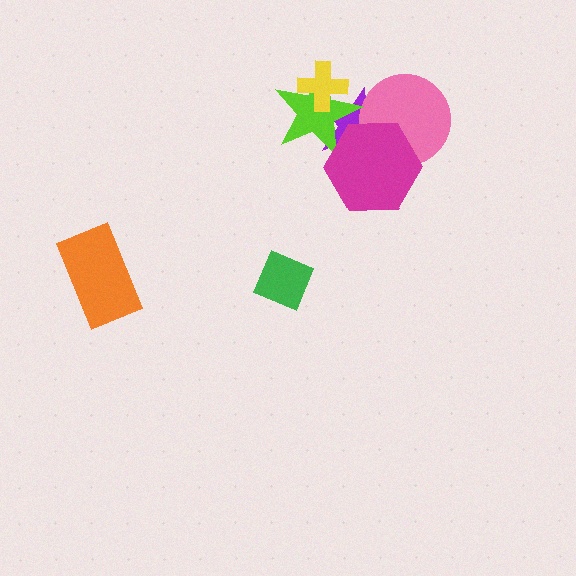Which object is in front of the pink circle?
The magenta hexagon is in front of the pink circle.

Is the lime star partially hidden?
Yes, it is partially covered by another shape.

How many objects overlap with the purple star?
4 objects overlap with the purple star.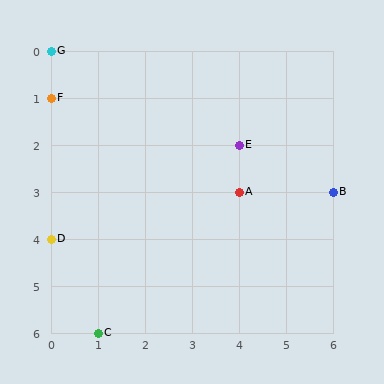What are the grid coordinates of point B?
Point B is at grid coordinates (6, 3).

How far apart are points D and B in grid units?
Points D and B are 6 columns and 1 row apart (about 6.1 grid units diagonally).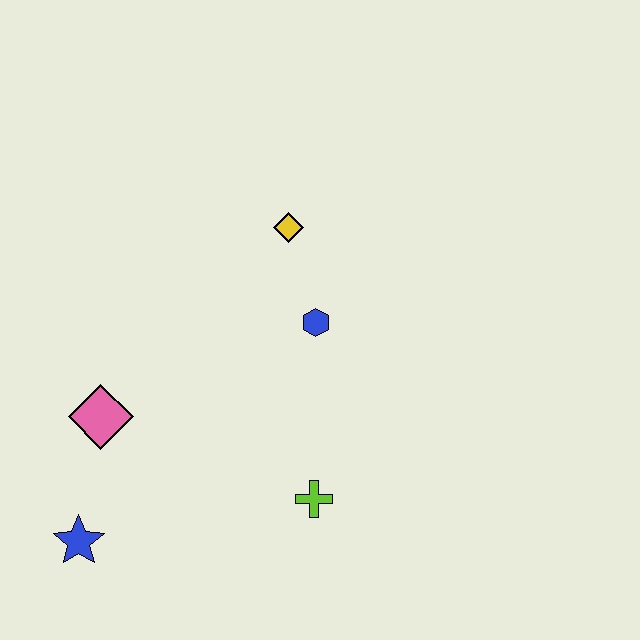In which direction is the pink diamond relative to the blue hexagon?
The pink diamond is to the left of the blue hexagon.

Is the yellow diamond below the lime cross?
No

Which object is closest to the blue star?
The pink diamond is closest to the blue star.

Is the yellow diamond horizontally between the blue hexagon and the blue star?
Yes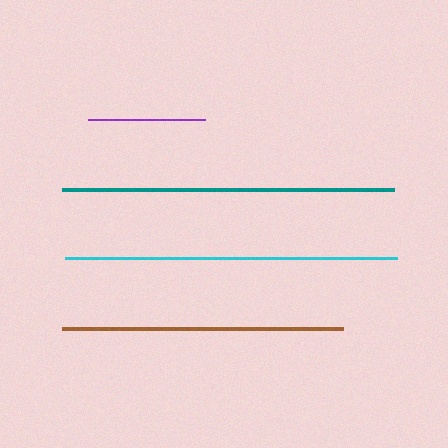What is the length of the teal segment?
The teal segment is approximately 332 pixels long.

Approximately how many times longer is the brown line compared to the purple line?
The brown line is approximately 2.4 times the length of the purple line.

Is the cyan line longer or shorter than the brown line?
The cyan line is longer than the brown line.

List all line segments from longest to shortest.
From longest to shortest: teal, cyan, brown, purple.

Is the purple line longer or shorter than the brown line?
The brown line is longer than the purple line.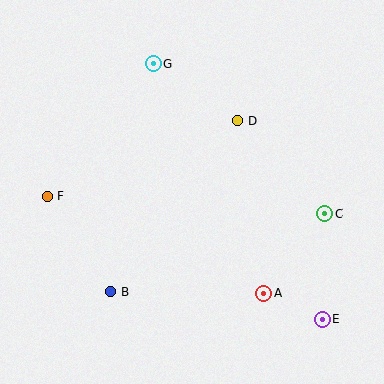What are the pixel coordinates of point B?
Point B is at (111, 292).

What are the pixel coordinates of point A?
Point A is at (264, 293).